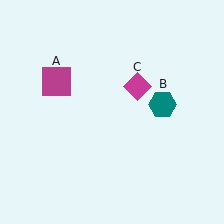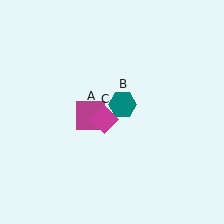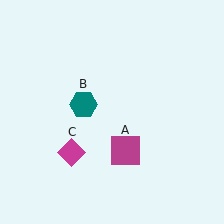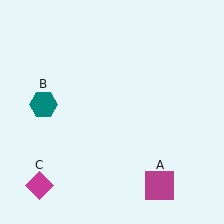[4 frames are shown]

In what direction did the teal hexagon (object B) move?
The teal hexagon (object B) moved left.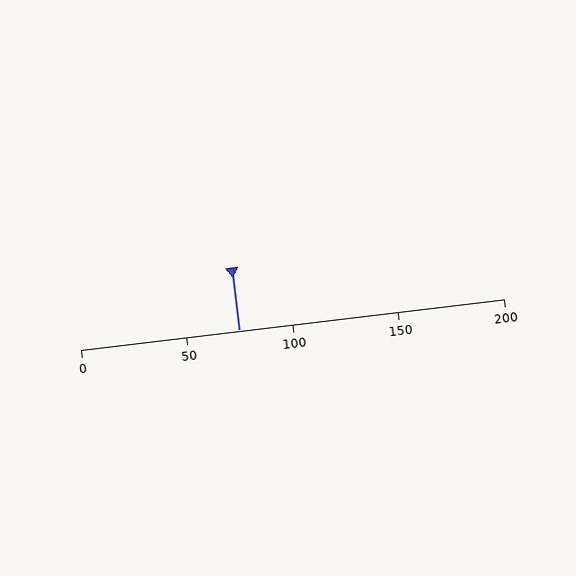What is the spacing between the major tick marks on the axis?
The major ticks are spaced 50 apart.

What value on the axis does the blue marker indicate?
The marker indicates approximately 75.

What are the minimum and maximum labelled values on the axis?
The axis runs from 0 to 200.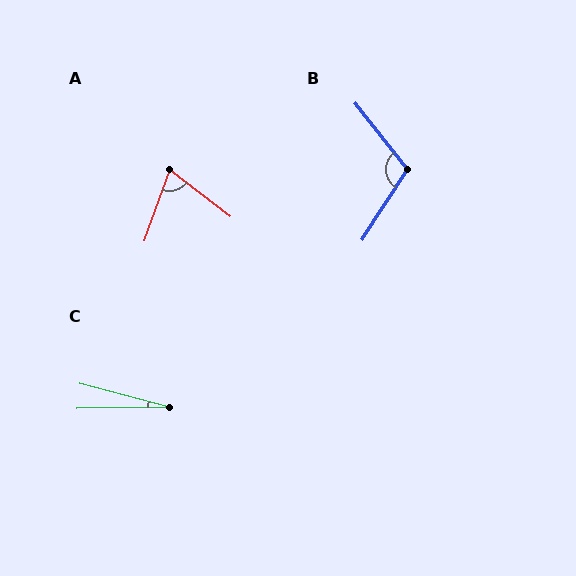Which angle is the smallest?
C, at approximately 16 degrees.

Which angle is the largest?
B, at approximately 109 degrees.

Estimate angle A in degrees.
Approximately 72 degrees.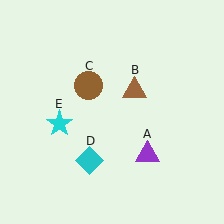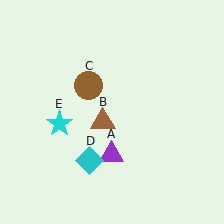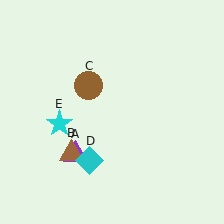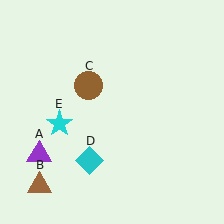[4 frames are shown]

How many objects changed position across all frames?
2 objects changed position: purple triangle (object A), brown triangle (object B).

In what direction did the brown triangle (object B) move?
The brown triangle (object B) moved down and to the left.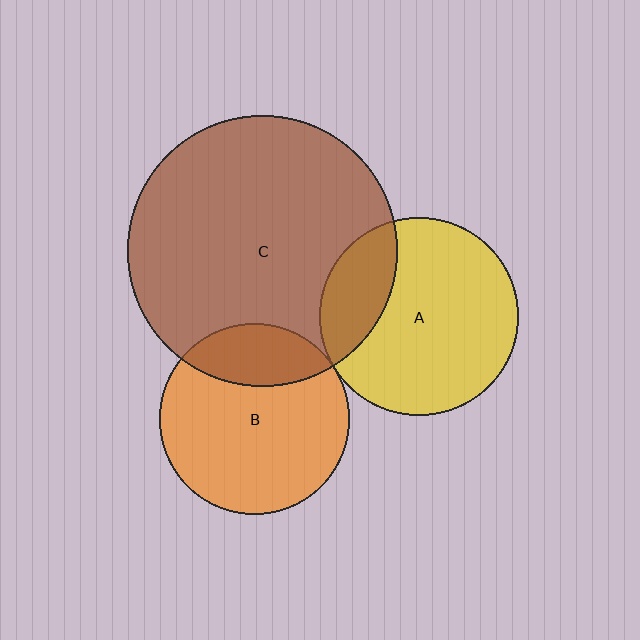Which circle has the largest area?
Circle C (brown).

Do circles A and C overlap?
Yes.